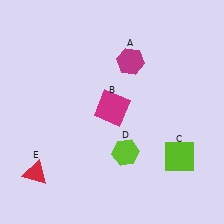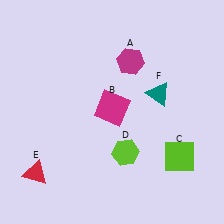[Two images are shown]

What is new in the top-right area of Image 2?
A teal triangle (F) was added in the top-right area of Image 2.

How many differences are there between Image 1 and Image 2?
There is 1 difference between the two images.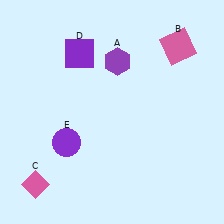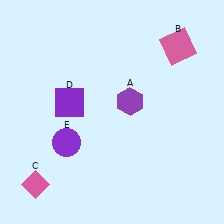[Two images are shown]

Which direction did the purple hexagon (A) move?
The purple hexagon (A) moved down.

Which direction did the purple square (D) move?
The purple square (D) moved down.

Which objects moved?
The objects that moved are: the purple hexagon (A), the purple square (D).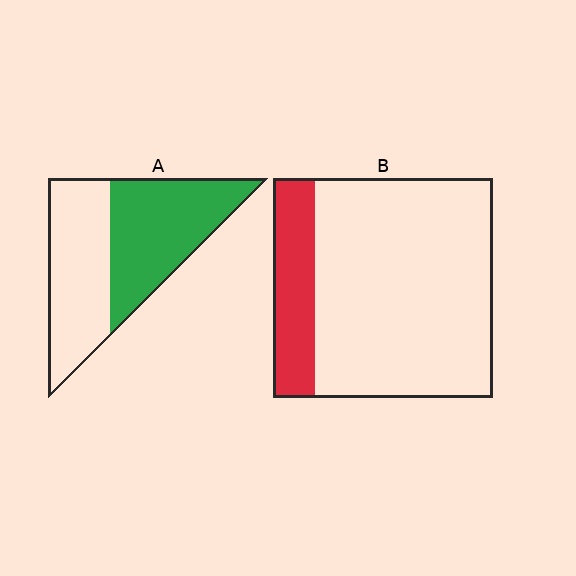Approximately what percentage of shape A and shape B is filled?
A is approximately 50% and B is approximately 20%.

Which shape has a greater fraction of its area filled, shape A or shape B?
Shape A.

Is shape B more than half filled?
No.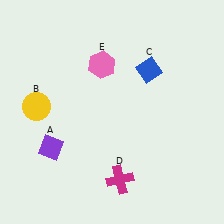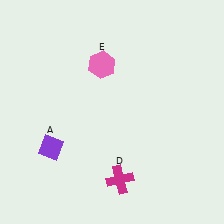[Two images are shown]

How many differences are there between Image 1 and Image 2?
There are 2 differences between the two images.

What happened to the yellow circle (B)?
The yellow circle (B) was removed in Image 2. It was in the top-left area of Image 1.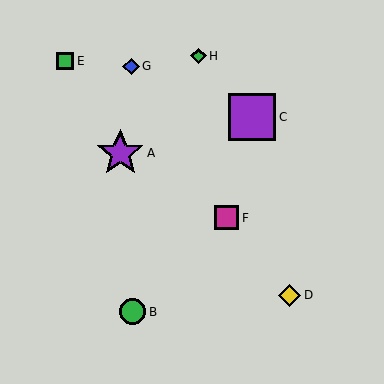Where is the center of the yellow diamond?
The center of the yellow diamond is at (290, 295).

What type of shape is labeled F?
Shape F is a magenta square.